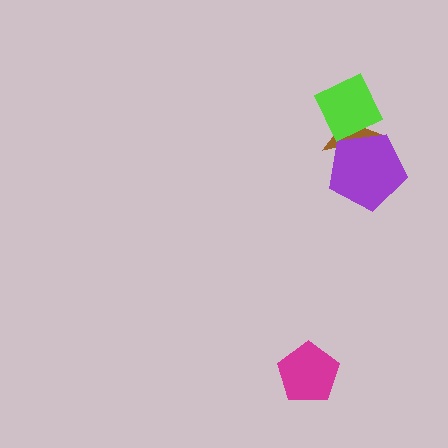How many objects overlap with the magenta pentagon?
0 objects overlap with the magenta pentagon.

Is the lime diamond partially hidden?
No, no other shape covers it.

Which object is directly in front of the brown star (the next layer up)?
The purple pentagon is directly in front of the brown star.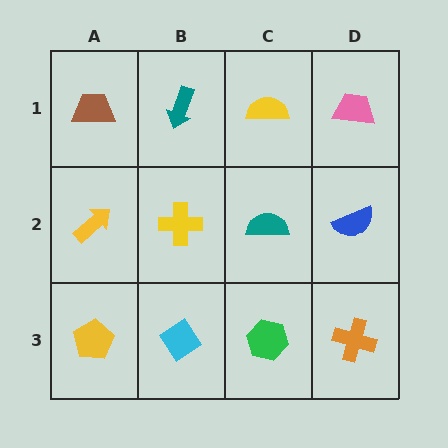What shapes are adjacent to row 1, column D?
A blue semicircle (row 2, column D), a yellow semicircle (row 1, column C).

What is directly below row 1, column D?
A blue semicircle.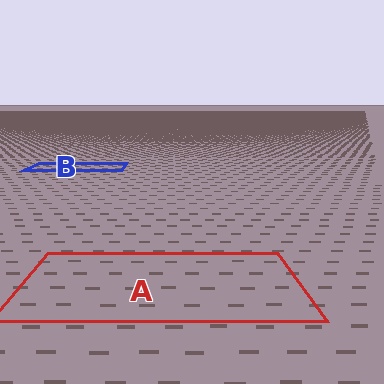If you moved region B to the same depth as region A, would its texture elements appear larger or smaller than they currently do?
They would appear larger. At a closer depth, the same texture elements are projected at a bigger on-screen size.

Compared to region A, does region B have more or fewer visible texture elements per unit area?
Region B has more texture elements per unit area — they are packed more densely because it is farther away.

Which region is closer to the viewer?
Region A is closer. The texture elements there are larger and more spread out.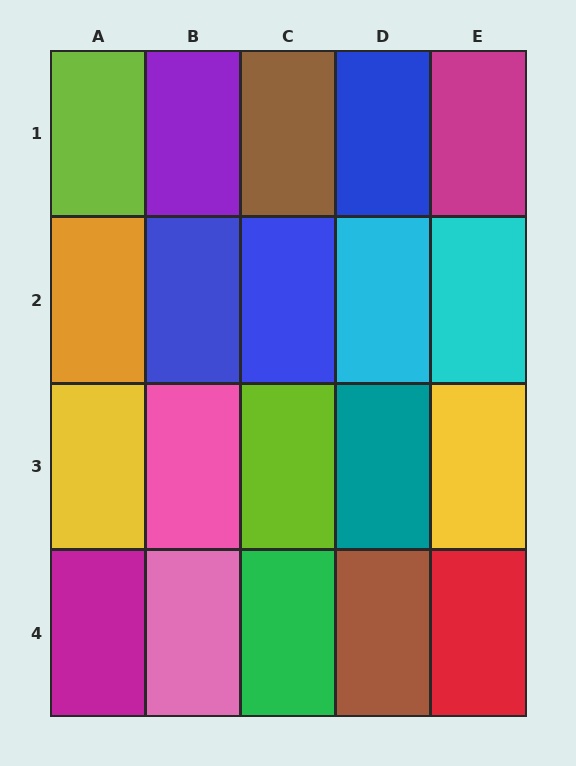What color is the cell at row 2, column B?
Blue.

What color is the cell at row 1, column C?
Brown.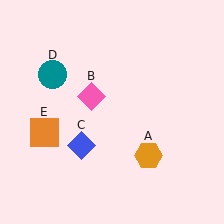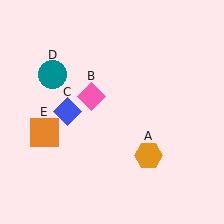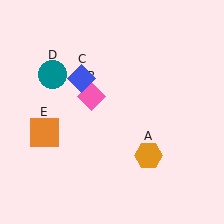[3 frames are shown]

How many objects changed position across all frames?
1 object changed position: blue diamond (object C).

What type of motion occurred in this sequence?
The blue diamond (object C) rotated clockwise around the center of the scene.